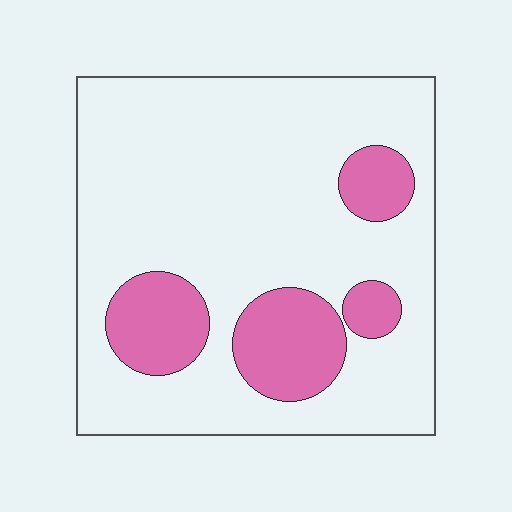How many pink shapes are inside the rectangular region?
4.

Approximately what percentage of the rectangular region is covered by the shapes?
Approximately 20%.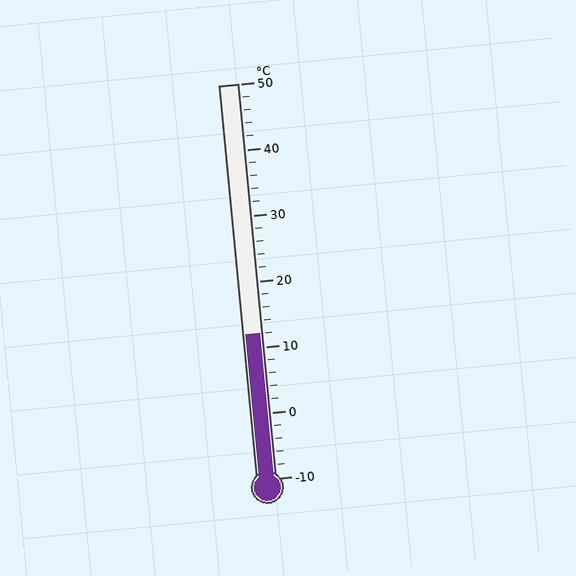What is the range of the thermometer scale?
The thermometer scale ranges from -10°C to 50°C.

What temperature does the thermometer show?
The thermometer shows approximately 12°C.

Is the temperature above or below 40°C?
The temperature is below 40°C.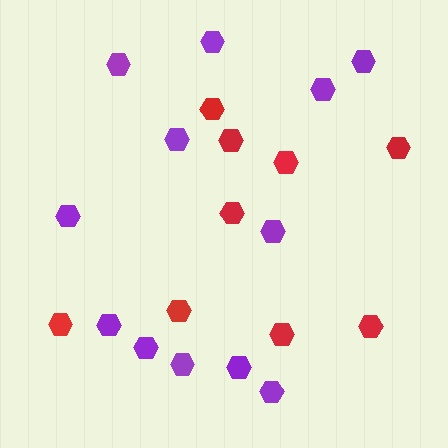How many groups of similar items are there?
There are 2 groups: one group of purple hexagons (12) and one group of red hexagons (9).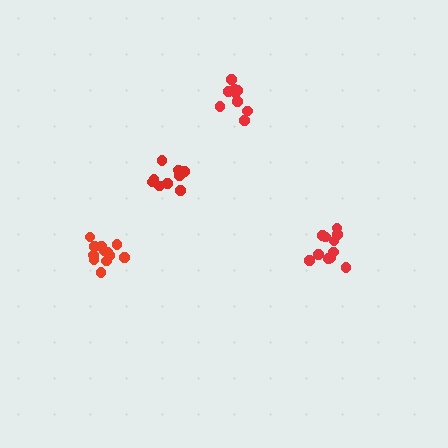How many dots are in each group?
Group 1: 12 dots, Group 2: 9 dots, Group 3: 11 dots, Group 4: 9 dots (41 total).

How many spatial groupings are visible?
There are 4 spatial groupings.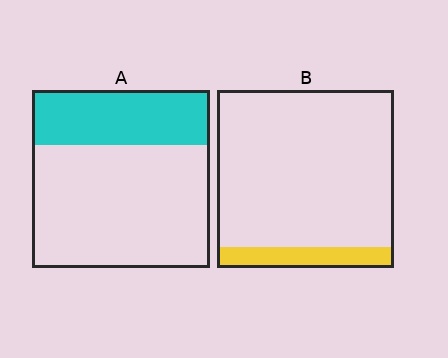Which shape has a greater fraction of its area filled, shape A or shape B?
Shape A.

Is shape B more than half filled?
No.